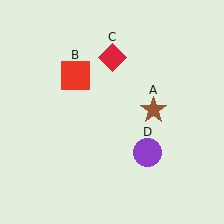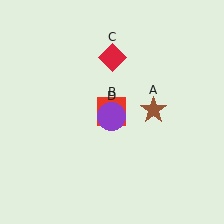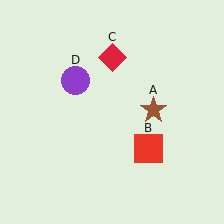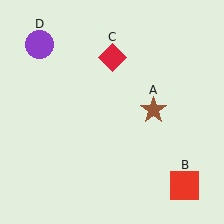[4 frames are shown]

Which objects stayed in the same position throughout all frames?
Brown star (object A) and red diamond (object C) remained stationary.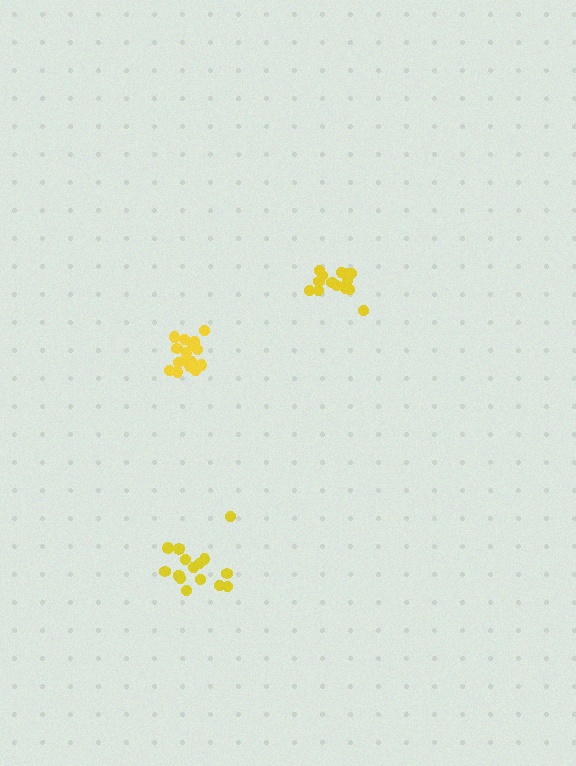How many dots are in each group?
Group 1: 16 dots, Group 2: 14 dots, Group 3: 16 dots (46 total).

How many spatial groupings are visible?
There are 3 spatial groupings.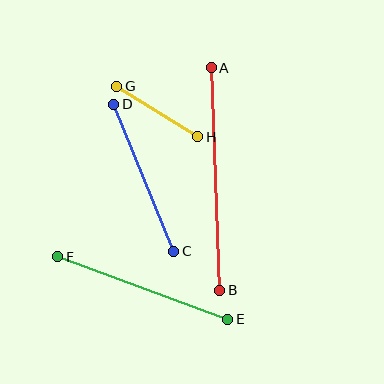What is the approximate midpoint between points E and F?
The midpoint is at approximately (143, 288) pixels.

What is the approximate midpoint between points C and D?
The midpoint is at approximately (144, 178) pixels.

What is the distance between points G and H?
The distance is approximately 96 pixels.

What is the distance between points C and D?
The distance is approximately 159 pixels.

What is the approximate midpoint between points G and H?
The midpoint is at approximately (157, 111) pixels.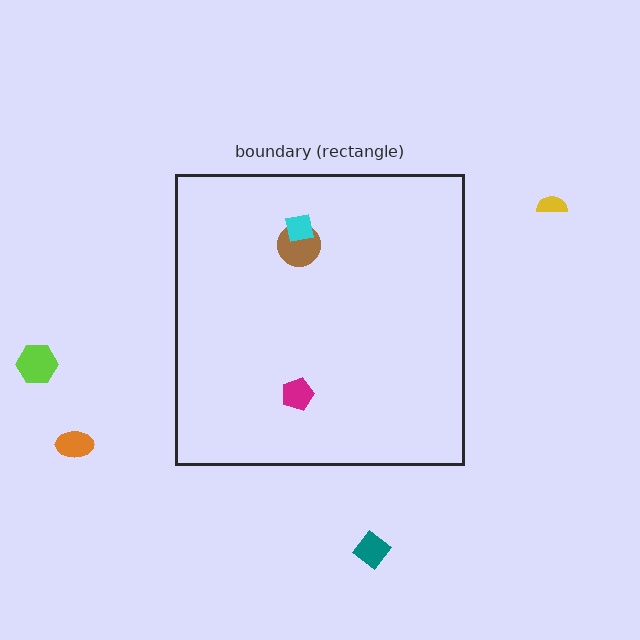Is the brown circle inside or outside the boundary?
Inside.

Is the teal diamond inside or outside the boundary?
Outside.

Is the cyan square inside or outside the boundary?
Inside.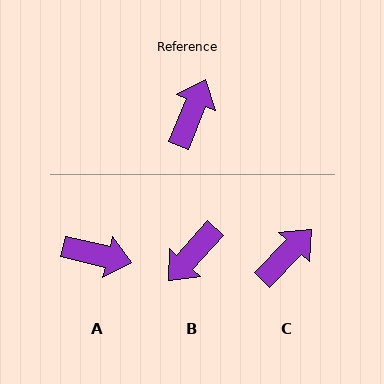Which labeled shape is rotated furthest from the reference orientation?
B, about 161 degrees away.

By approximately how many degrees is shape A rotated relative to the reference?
Approximately 81 degrees clockwise.